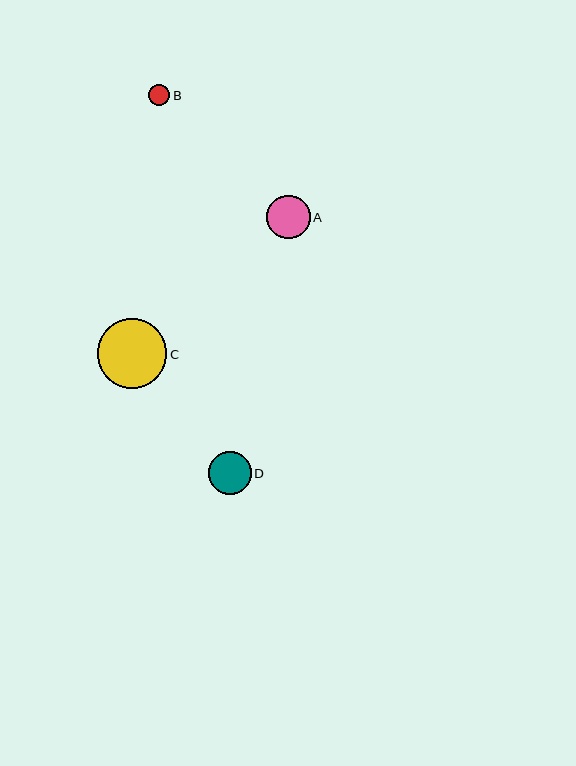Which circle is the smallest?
Circle B is the smallest with a size of approximately 21 pixels.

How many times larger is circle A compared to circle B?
Circle A is approximately 2.1 times the size of circle B.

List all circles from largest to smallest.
From largest to smallest: C, A, D, B.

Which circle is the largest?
Circle C is the largest with a size of approximately 70 pixels.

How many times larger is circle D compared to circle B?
Circle D is approximately 2.1 times the size of circle B.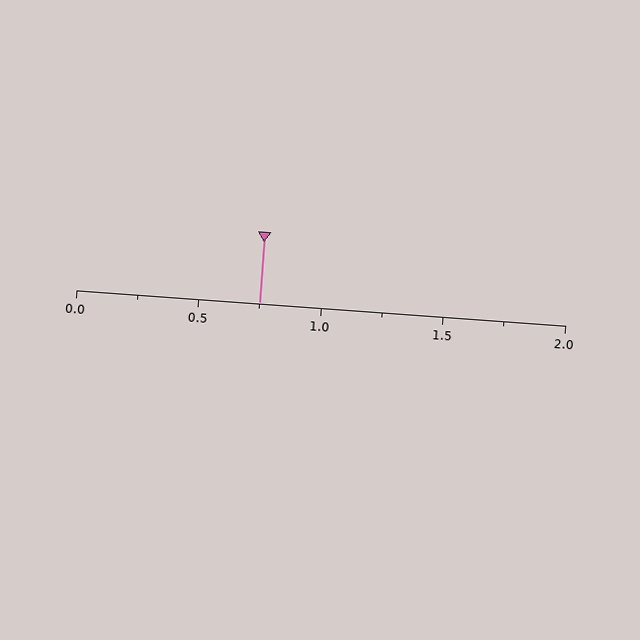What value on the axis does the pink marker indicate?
The marker indicates approximately 0.75.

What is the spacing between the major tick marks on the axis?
The major ticks are spaced 0.5 apart.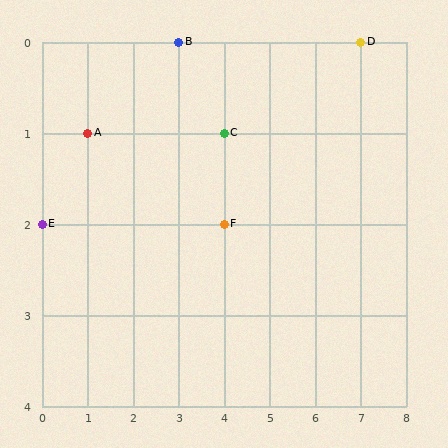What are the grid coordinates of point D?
Point D is at grid coordinates (7, 0).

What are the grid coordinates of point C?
Point C is at grid coordinates (4, 1).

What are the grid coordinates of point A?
Point A is at grid coordinates (1, 1).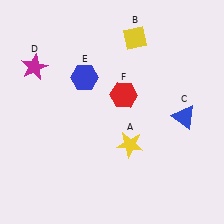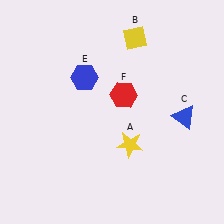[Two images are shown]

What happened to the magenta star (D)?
The magenta star (D) was removed in Image 2. It was in the top-left area of Image 1.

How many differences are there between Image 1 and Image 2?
There is 1 difference between the two images.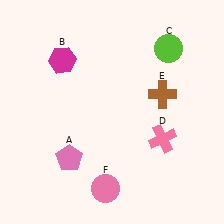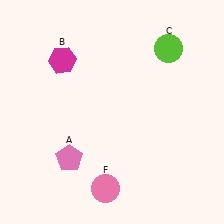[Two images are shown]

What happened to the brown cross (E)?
The brown cross (E) was removed in Image 2. It was in the top-right area of Image 1.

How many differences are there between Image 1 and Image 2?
There are 2 differences between the two images.